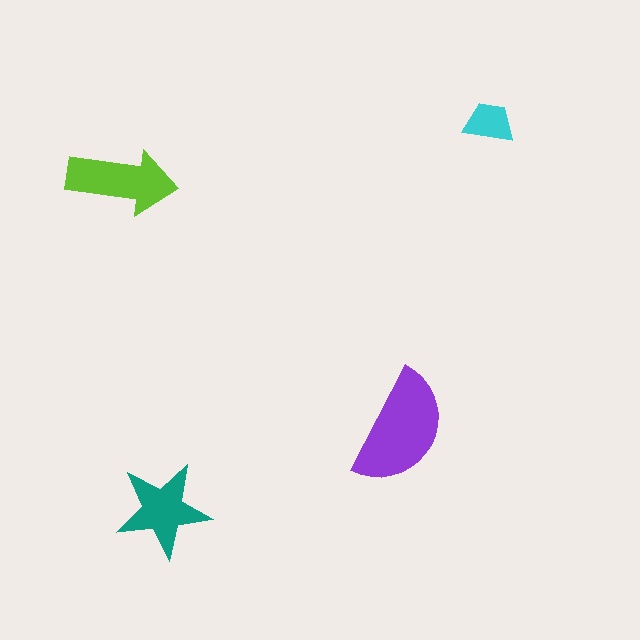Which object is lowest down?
The teal star is bottommost.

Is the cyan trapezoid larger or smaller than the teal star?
Smaller.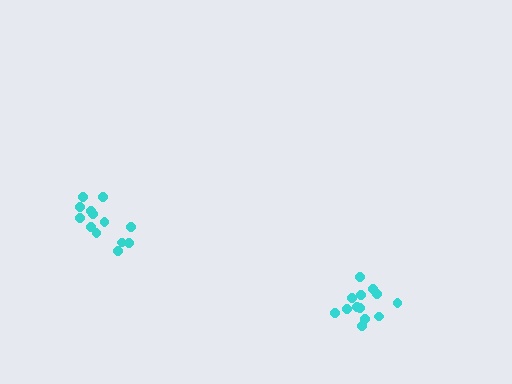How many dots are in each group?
Group 1: 13 dots, Group 2: 13 dots (26 total).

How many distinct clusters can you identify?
There are 2 distinct clusters.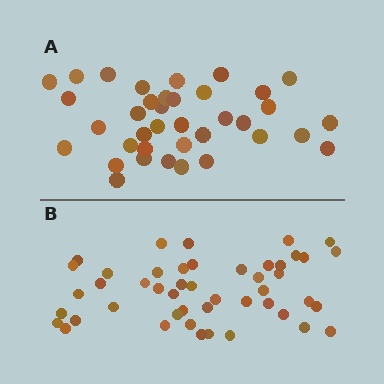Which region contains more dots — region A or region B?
Region B (the bottom region) has more dots.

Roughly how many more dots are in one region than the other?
Region B has roughly 10 or so more dots than region A.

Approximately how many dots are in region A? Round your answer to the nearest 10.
About 40 dots. (The exact count is 37, which rounds to 40.)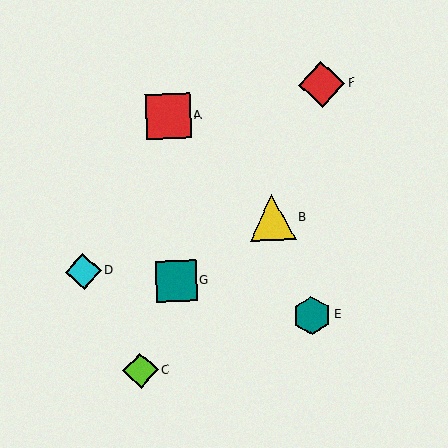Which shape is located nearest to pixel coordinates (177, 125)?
The red square (labeled A) at (168, 116) is nearest to that location.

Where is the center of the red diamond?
The center of the red diamond is at (322, 84).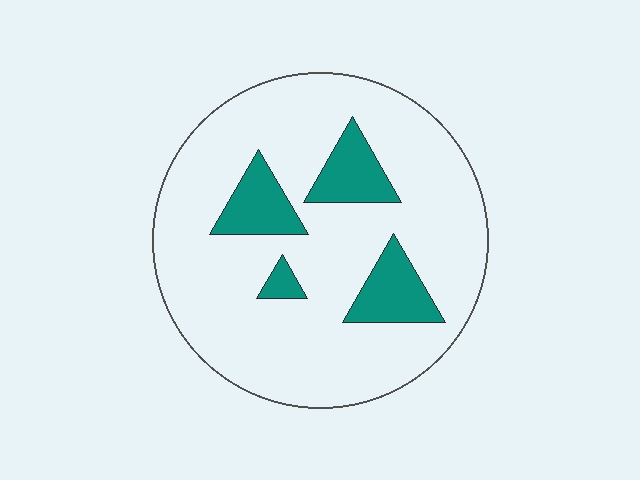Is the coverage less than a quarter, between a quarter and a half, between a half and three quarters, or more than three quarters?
Less than a quarter.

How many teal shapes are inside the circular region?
4.